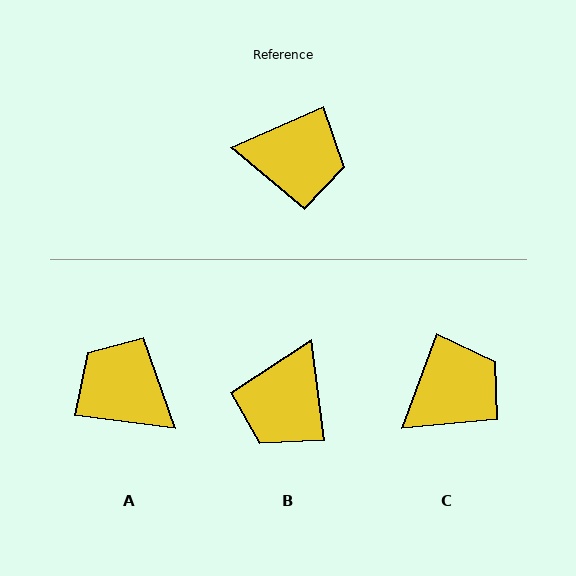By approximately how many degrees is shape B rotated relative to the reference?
Approximately 107 degrees clockwise.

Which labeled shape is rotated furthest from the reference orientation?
A, about 149 degrees away.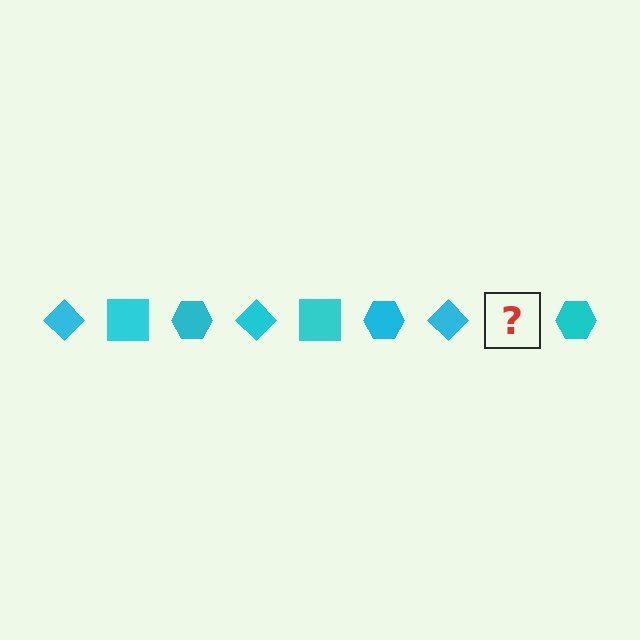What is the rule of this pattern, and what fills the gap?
The rule is that the pattern cycles through diamond, square, hexagon shapes in cyan. The gap should be filled with a cyan square.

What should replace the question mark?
The question mark should be replaced with a cyan square.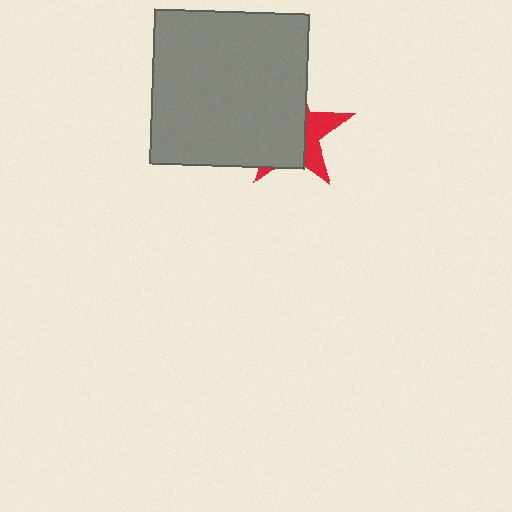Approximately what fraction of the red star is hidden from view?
Roughly 66% of the red star is hidden behind the gray square.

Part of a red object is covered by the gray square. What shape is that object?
It is a star.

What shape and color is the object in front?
The object in front is a gray square.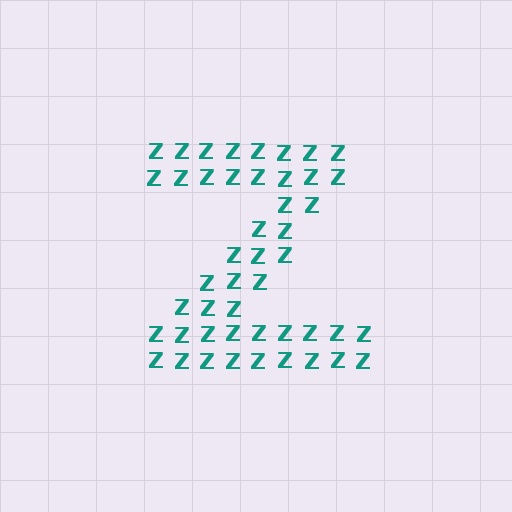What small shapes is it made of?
It is made of small letter Z's.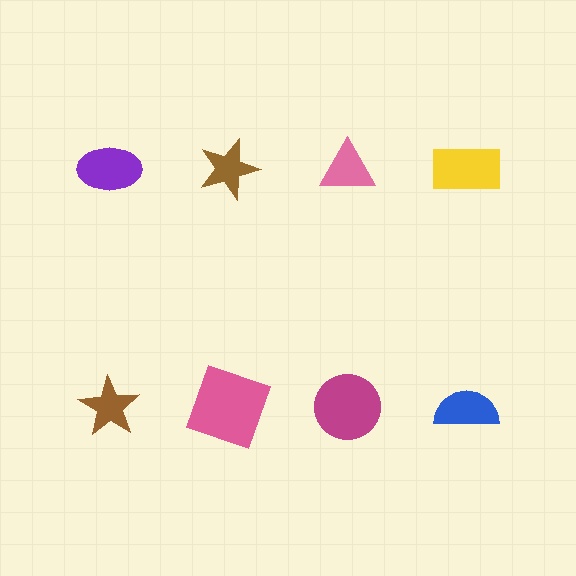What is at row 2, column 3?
A magenta circle.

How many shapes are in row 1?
4 shapes.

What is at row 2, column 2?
A pink square.